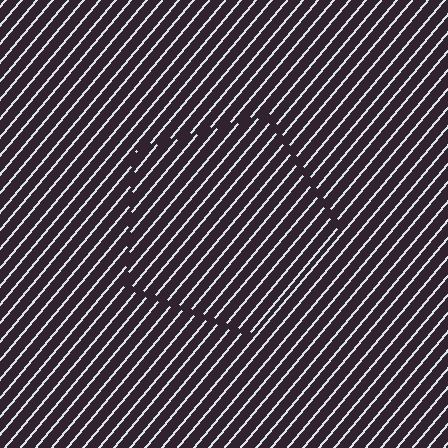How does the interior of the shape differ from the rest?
The interior of the shape contains the same grating, shifted by half a period — the contour is defined by the phase discontinuity where line-ends from the inner and outer gratings abut.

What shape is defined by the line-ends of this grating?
An illusory pentagon. The interior of the shape contains the same grating, shifted by half a period — the contour is defined by the phase discontinuity where line-ends from the inner and outer gratings abut.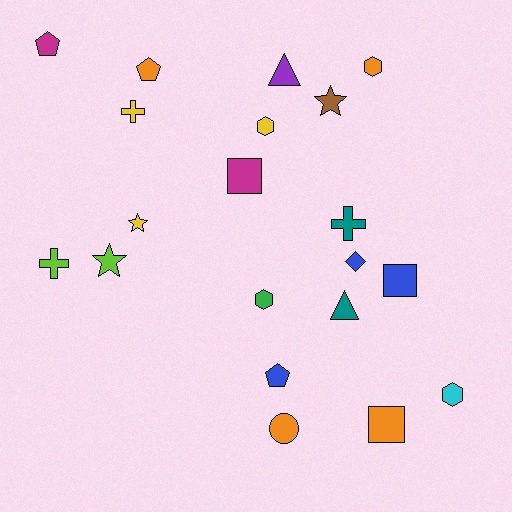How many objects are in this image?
There are 20 objects.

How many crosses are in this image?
There are 3 crosses.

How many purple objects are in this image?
There is 1 purple object.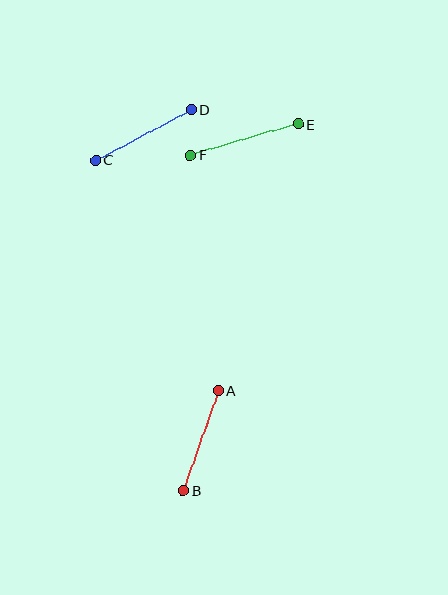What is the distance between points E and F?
The distance is approximately 112 pixels.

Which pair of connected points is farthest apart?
Points E and F are farthest apart.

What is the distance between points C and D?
The distance is approximately 108 pixels.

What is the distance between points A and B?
The distance is approximately 106 pixels.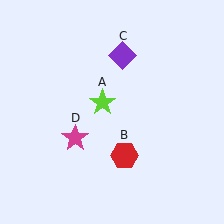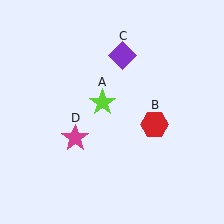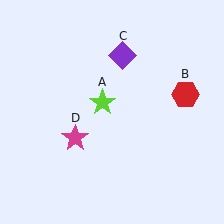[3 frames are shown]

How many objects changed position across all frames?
1 object changed position: red hexagon (object B).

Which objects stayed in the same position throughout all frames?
Lime star (object A) and purple diamond (object C) and magenta star (object D) remained stationary.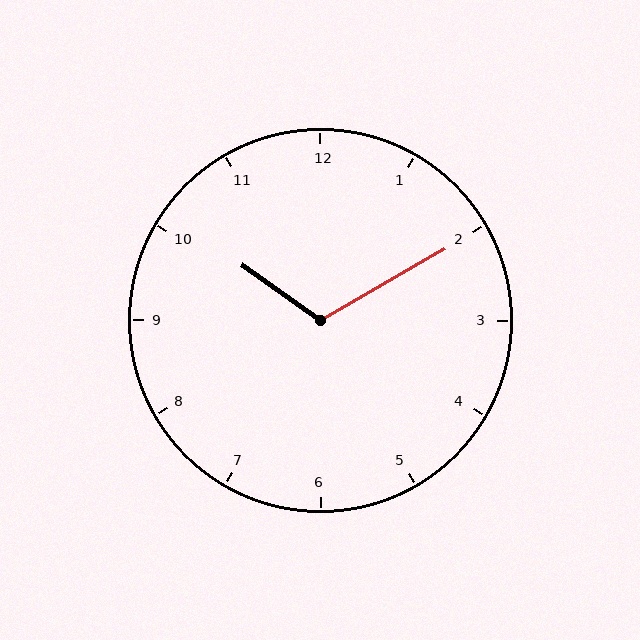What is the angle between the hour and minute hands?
Approximately 115 degrees.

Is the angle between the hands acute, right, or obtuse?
It is obtuse.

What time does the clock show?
10:10.